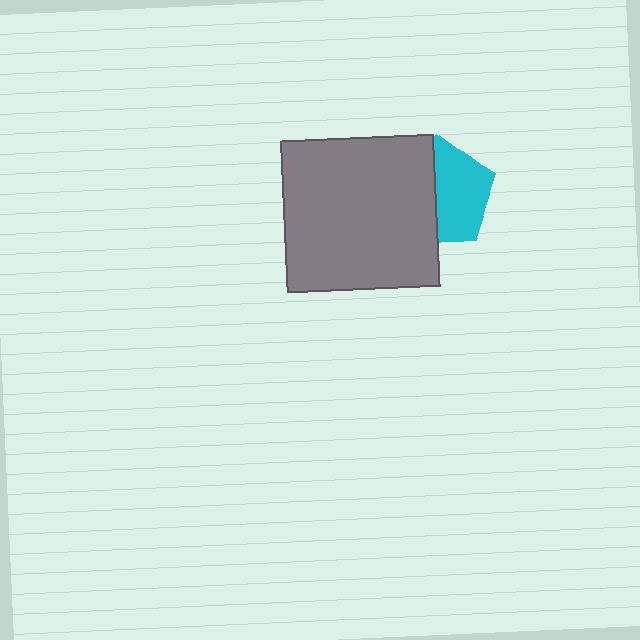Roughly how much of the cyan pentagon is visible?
About half of it is visible (roughly 54%).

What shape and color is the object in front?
The object in front is a gray square.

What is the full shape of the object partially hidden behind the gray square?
The partially hidden object is a cyan pentagon.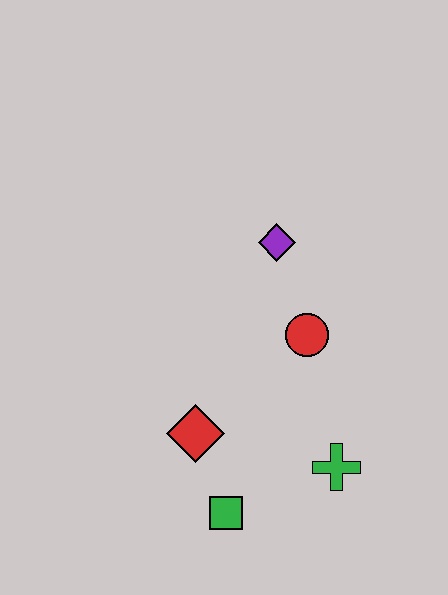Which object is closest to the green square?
The red diamond is closest to the green square.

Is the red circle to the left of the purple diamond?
No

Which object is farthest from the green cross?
The purple diamond is farthest from the green cross.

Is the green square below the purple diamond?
Yes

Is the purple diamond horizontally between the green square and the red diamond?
No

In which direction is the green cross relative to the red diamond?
The green cross is to the right of the red diamond.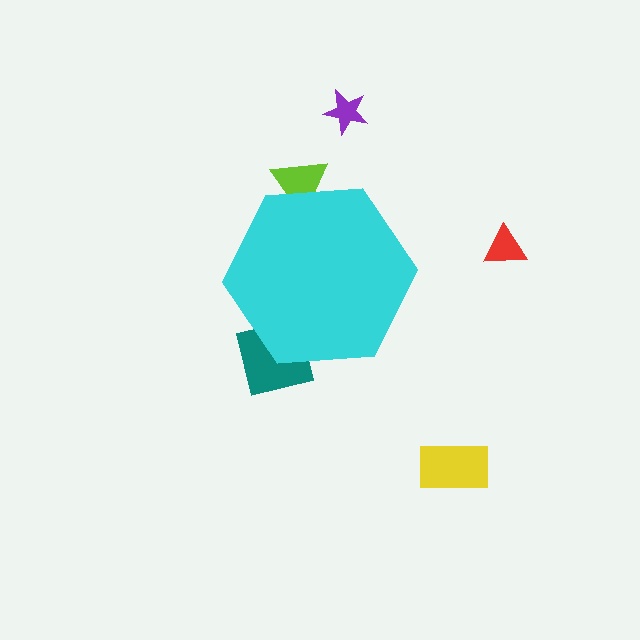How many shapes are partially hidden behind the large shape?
2 shapes are partially hidden.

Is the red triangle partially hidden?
No, the red triangle is fully visible.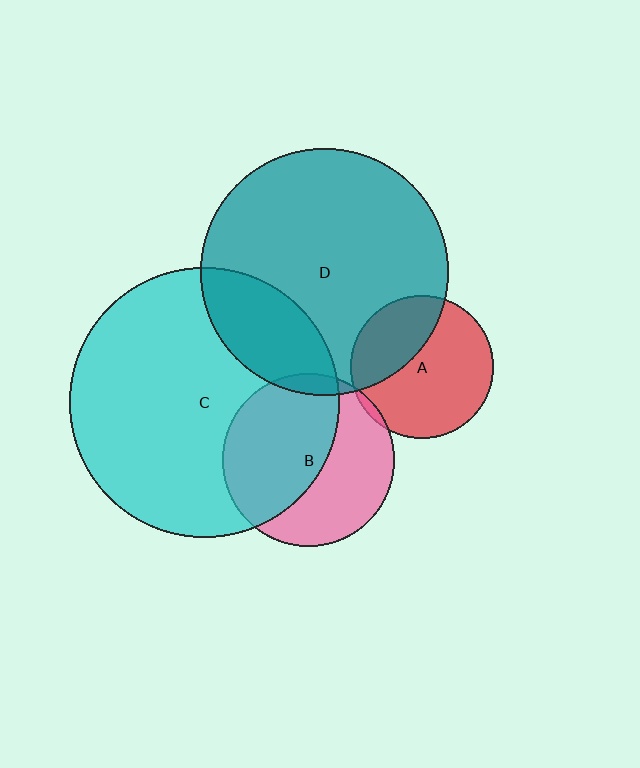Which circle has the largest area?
Circle C (cyan).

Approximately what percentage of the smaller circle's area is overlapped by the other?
Approximately 35%.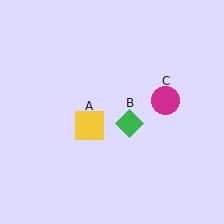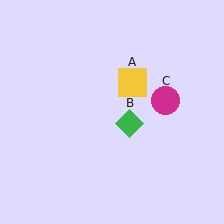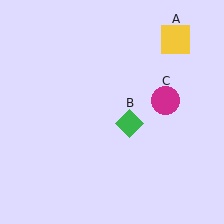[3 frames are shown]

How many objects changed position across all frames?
1 object changed position: yellow square (object A).